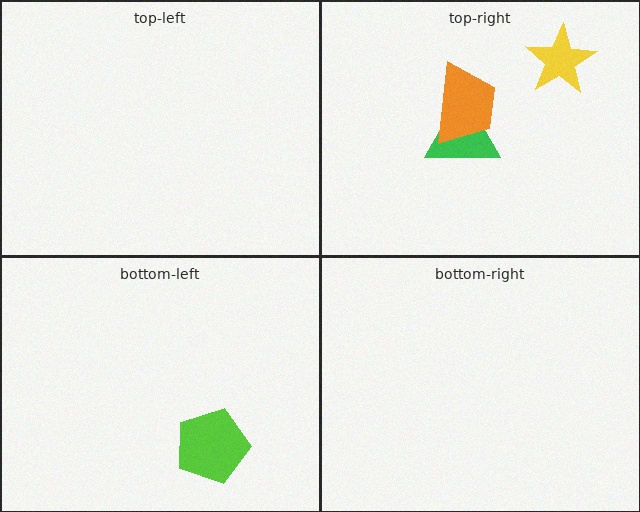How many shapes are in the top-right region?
3.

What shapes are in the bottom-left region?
The lime pentagon.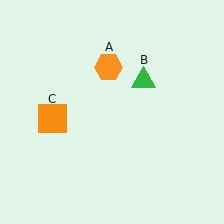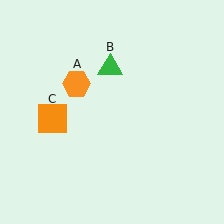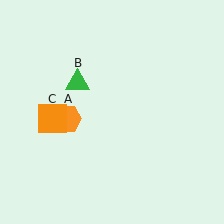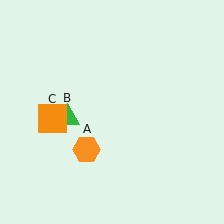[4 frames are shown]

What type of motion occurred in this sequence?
The orange hexagon (object A), green triangle (object B) rotated counterclockwise around the center of the scene.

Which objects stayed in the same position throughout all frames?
Orange square (object C) remained stationary.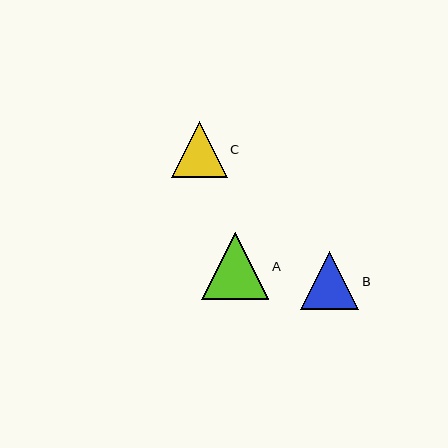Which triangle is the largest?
Triangle A is the largest with a size of approximately 67 pixels.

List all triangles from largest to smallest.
From largest to smallest: A, B, C.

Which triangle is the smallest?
Triangle C is the smallest with a size of approximately 56 pixels.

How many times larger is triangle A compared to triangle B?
Triangle A is approximately 1.1 times the size of triangle B.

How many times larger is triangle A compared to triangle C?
Triangle A is approximately 1.2 times the size of triangle C.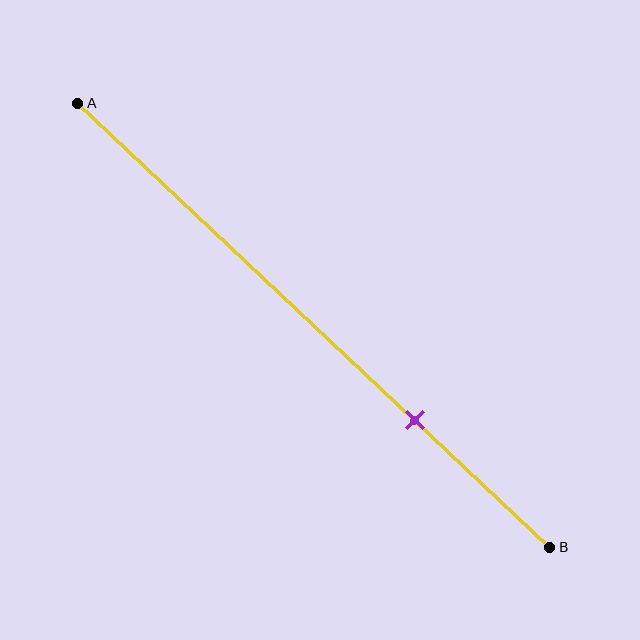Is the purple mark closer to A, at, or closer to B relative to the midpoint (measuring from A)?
The purple mark is closer to point B than the midpoint of segment AB.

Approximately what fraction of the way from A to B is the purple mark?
The purple mark is approximately 70% of the way from A to B.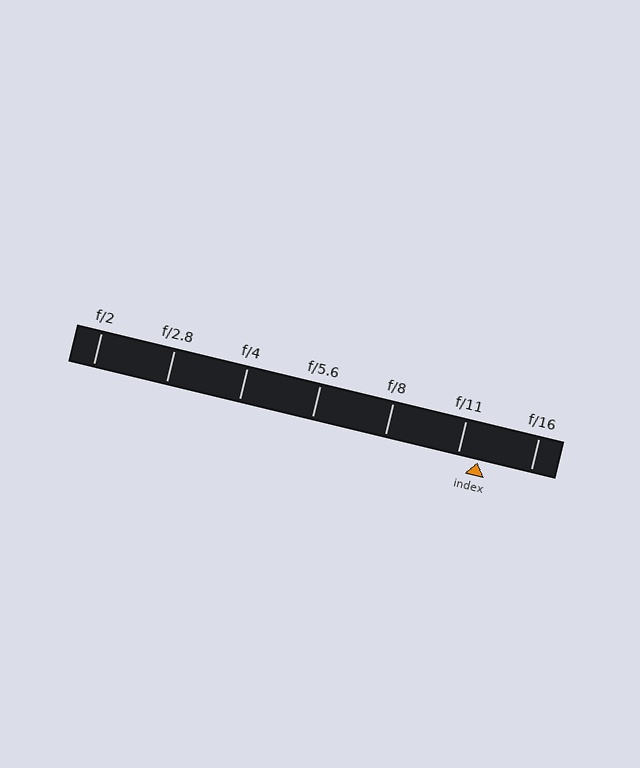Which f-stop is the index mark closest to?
The index mark is closest to f/11.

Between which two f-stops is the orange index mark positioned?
The index mark is between f/11 and f/16.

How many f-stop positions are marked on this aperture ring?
There are 7 f-stop positions marked.